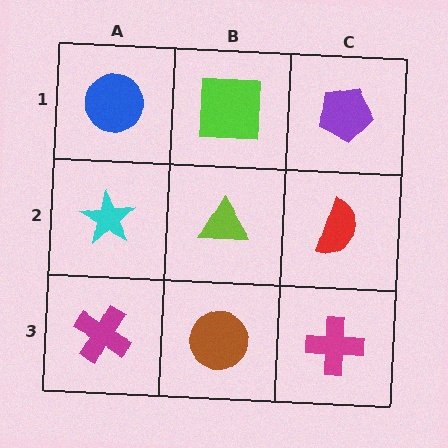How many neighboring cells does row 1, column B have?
3.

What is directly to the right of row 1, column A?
A lime square.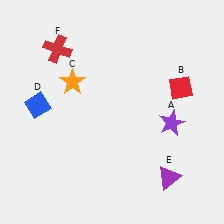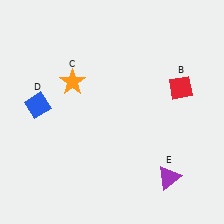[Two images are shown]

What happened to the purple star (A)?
The purple star (A) was removed in Image 2. It was in the bottom-right area of Image 1.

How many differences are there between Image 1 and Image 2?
There are 2 differences between the two images.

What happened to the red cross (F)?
The red cross (F) was removed in Image 2. It was in the top-left area of Image 1.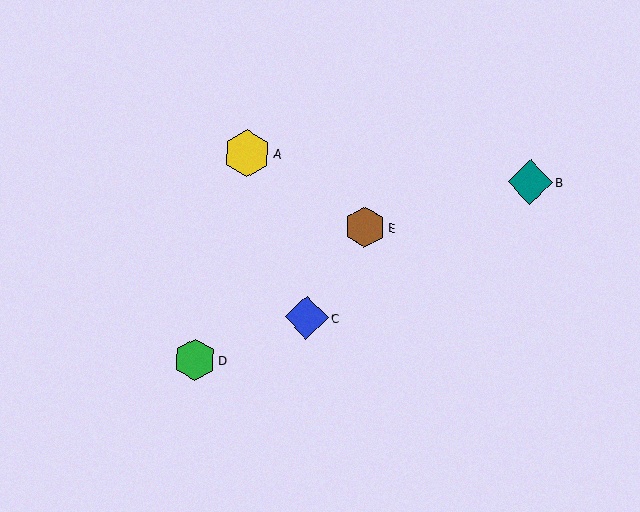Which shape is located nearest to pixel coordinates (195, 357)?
The green hexagon (labeled D) at (195, 360) is nearest to that location.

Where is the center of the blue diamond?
The center of the blue diamond is at (307, 317).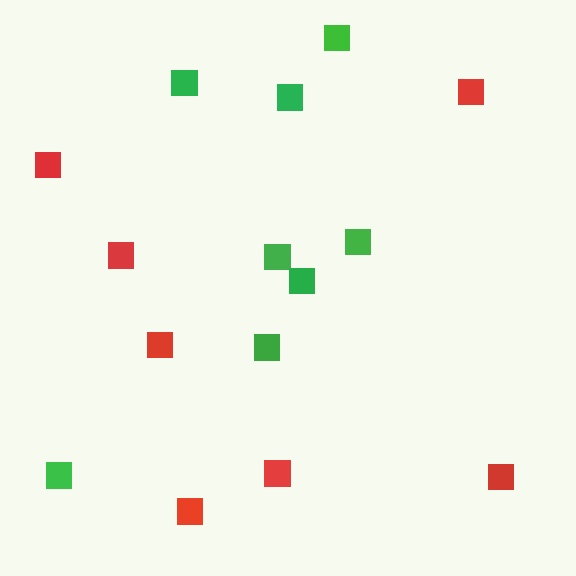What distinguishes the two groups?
There are 2 groups: one group of green squares (8) and one group of red squares (7).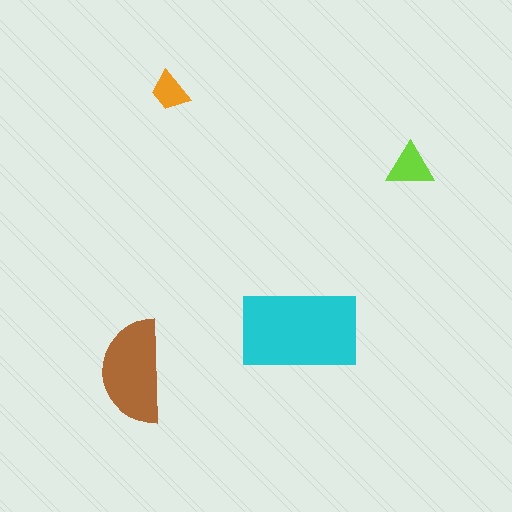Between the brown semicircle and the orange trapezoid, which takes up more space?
The brown semicircle.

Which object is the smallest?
The orange trapezoid.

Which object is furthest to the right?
The lime triangle is rightmost.